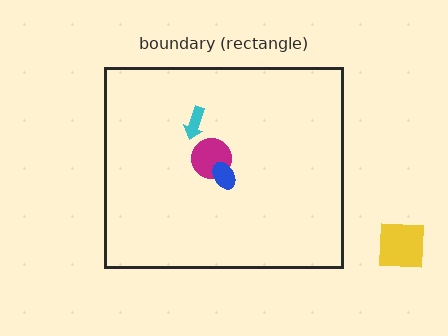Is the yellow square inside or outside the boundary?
Outside.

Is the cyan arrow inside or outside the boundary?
Inside.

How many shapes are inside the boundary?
3 inside, 1 outside.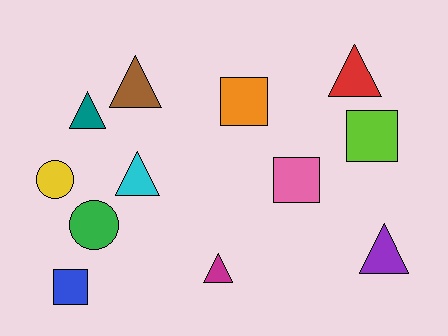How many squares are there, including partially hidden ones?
There are 4 squares.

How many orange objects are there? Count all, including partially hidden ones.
There is 1 orange object.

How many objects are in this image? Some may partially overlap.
There are 12 objects.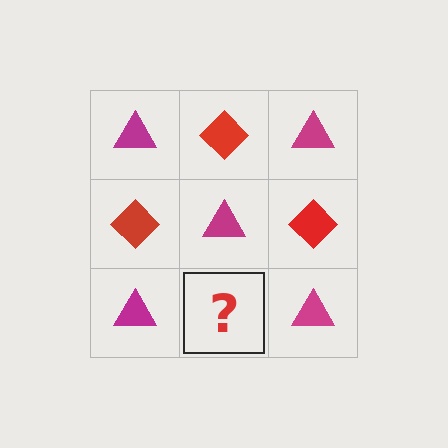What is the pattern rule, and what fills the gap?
The rule is that it alternates magenta triangle and red diamond in a checkerboard pattern. The gap should be filled with a red diamond.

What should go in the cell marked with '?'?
The missing cell should contain a red diamond.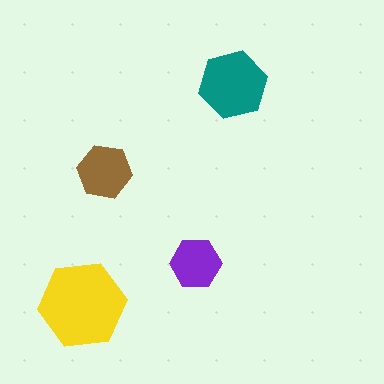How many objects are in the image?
There are 4 objects in the image.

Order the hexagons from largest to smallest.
the yellow one, the teal one, the brown one, the purple one.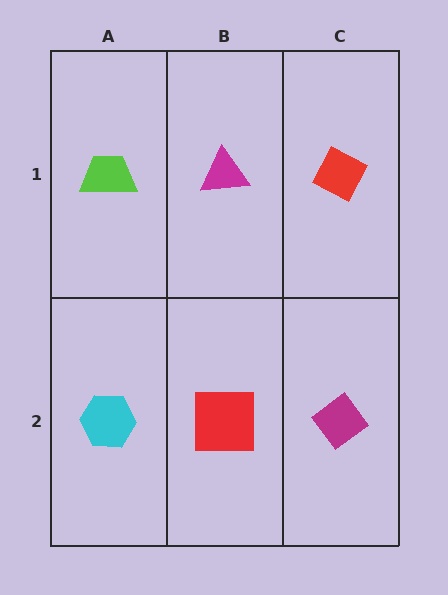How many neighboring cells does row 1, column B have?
3.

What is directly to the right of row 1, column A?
A magenta triangle.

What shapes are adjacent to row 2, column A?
A lime trapezoid (row 1, column A), a red square (row 2, column B).